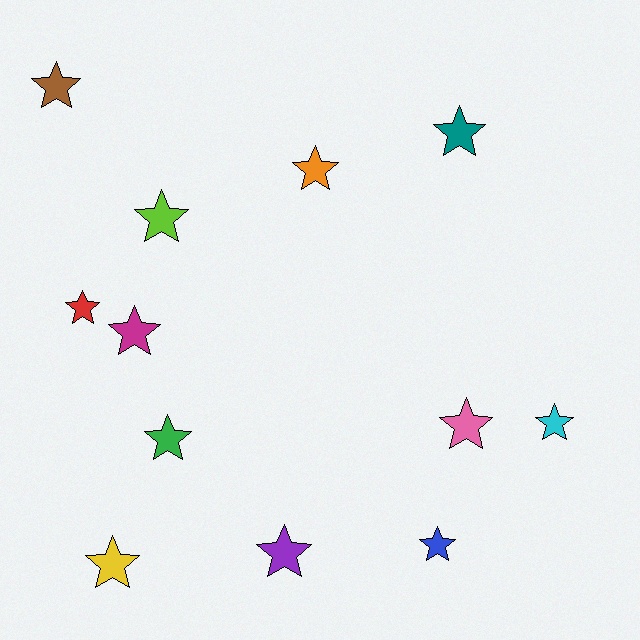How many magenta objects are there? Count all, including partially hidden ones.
There is 1 magenta object.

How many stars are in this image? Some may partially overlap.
There are 12 stars.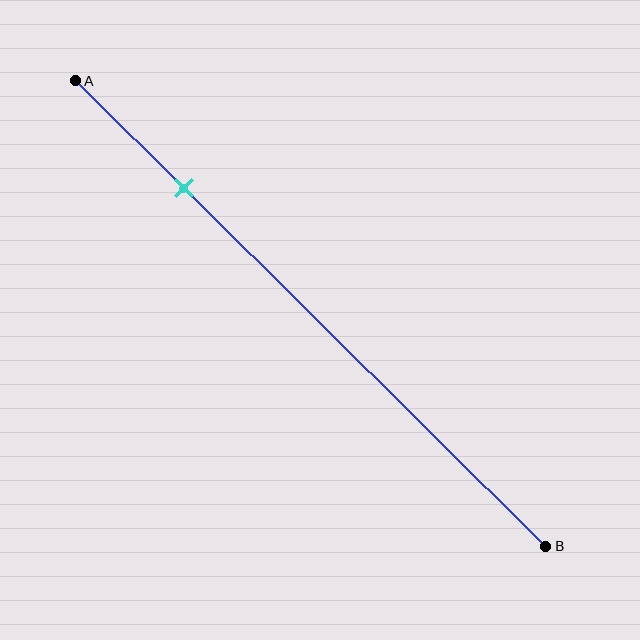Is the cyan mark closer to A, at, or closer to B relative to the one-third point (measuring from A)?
The cyan mark is closer to point A than the one-third point of segment AB.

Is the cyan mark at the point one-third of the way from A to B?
No, the mark is at about 25% from A, not at the 33% one-third point.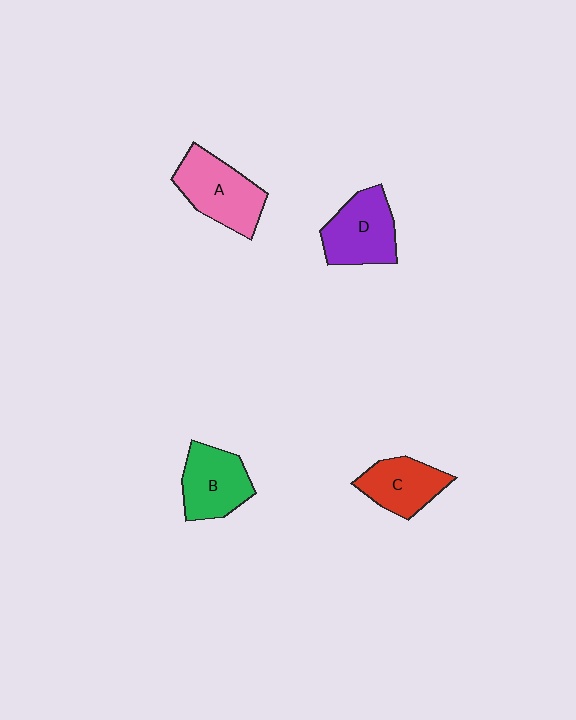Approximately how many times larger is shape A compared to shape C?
Approximately 1.3 times.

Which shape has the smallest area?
Shape C (red).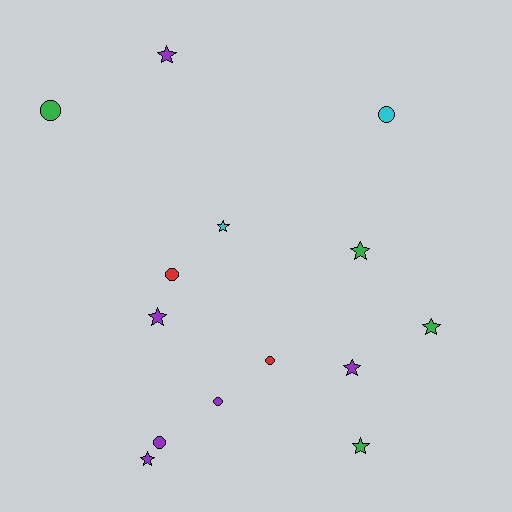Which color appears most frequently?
Purple, with 6 objects.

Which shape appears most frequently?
Star, with 8 objects.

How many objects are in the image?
There are 14 objects.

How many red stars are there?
There are no red stars.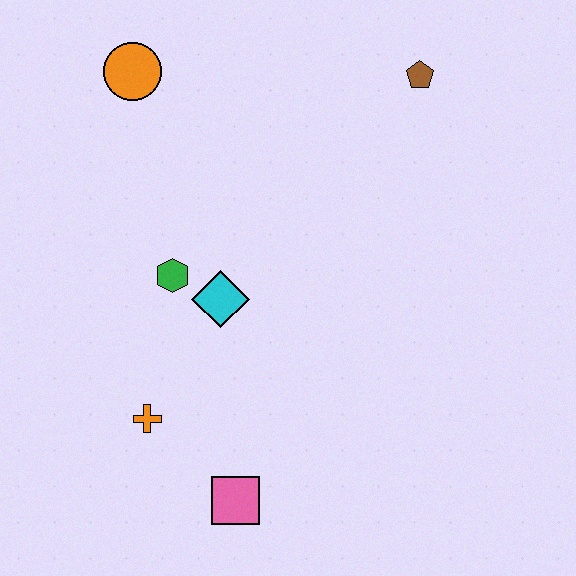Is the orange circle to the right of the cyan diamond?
No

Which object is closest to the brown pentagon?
The orange circle is closest to the brown pentagon.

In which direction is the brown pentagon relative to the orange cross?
The brown pentagon is above the orange cross.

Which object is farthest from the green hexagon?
The brown pentagon is farthest from the green hexagon.